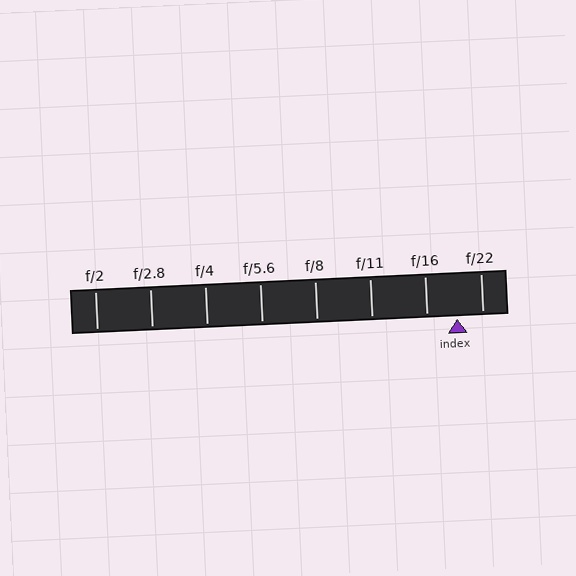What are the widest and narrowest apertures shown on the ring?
The widest aperture shown is f/2 and the narrowest is f/22.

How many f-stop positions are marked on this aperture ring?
There are 8 f-stop positions marked.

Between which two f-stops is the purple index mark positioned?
The index mark is between f/16 and f/22.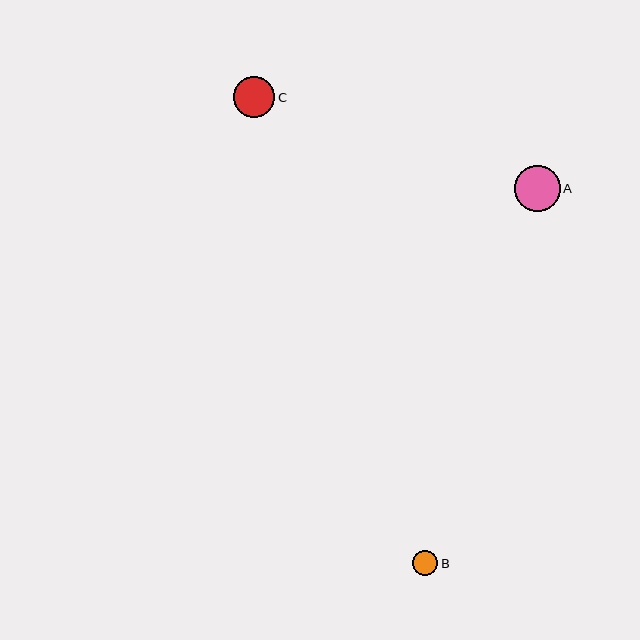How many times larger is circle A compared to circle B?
Circle A is approximately 1.8 times the size of circle B.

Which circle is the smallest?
Circle B is the smallest with a size of approximately 25 pixels.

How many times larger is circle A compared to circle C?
Circle A is approximately 1.1 times the size of circle C.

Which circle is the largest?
Circle A is the largest with a size of approximately 46 pixels.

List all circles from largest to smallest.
From largest to smallest: A, C, B.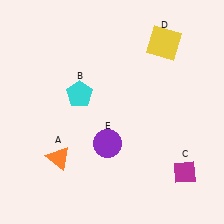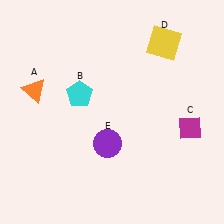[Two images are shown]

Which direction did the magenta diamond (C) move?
The magenta diamond (C) moved up.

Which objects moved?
The objects that moved are: the orange triangle (A), the magenta diamond (C).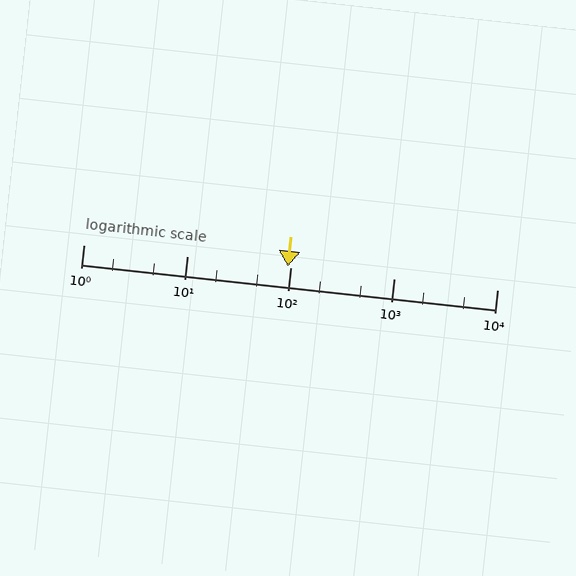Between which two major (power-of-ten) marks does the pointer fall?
The pointer is between 10 and 100.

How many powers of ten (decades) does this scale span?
The scale spans 4 decades, from 1 to 10000.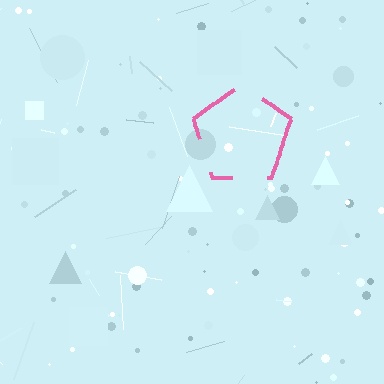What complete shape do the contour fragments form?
The contour fragments form a pentagon.